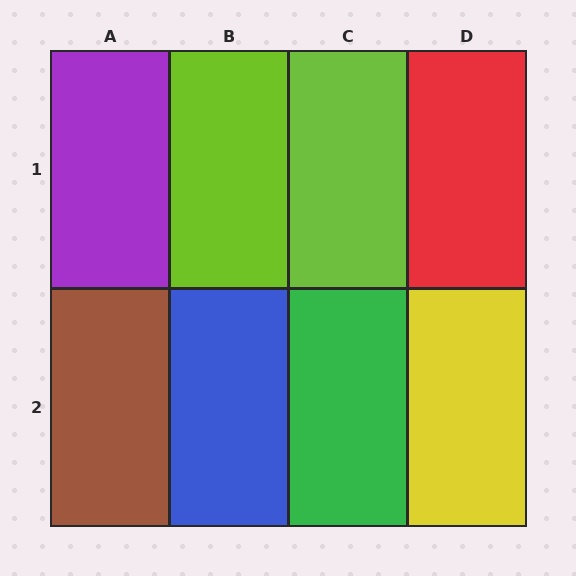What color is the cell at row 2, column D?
Yellow.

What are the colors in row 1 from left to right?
Purple, lime, lime, red.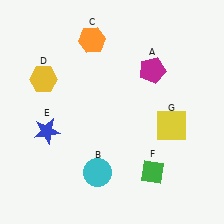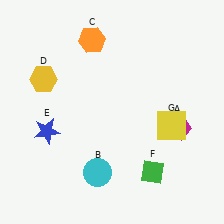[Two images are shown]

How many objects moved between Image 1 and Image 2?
1 object moved between the two images.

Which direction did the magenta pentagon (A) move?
The magenta pentagon (A) moved down.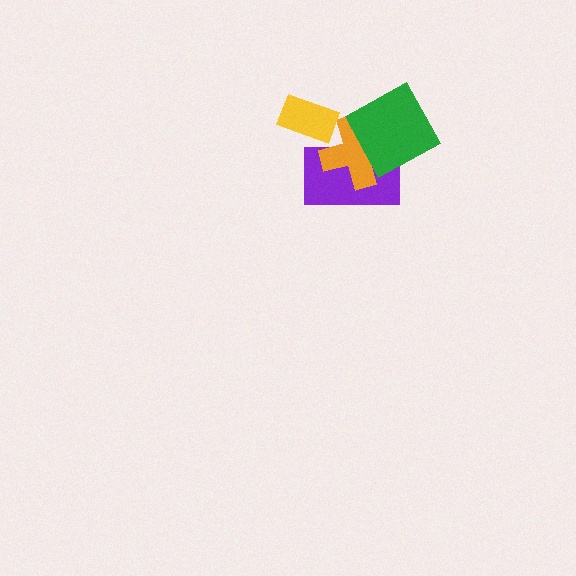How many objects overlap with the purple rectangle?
2 objects overlap with the purple rectangle.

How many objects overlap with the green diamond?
2 objects overlap with the green diamond.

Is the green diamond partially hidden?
No, no other shape covers it.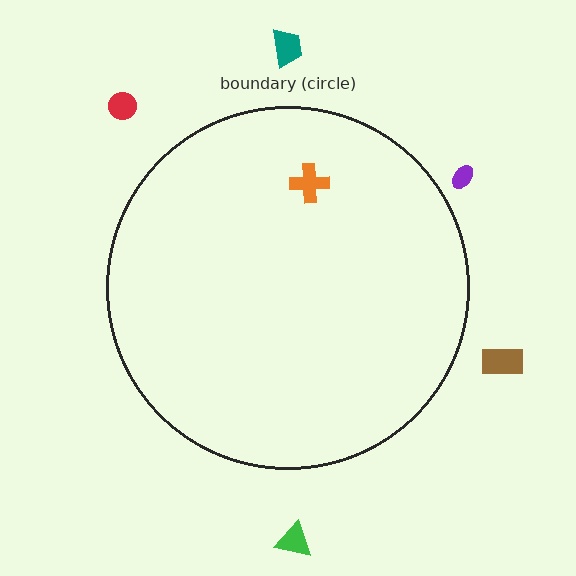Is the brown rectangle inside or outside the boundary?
Outside.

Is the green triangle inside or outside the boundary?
Outside.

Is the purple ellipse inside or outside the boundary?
Outside.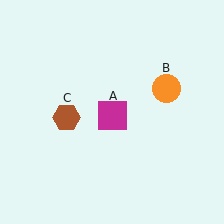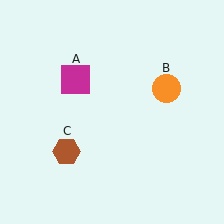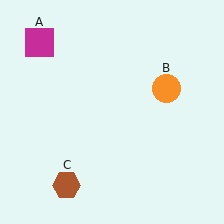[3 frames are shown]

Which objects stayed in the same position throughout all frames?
Orange circle (object B) remained stationary.